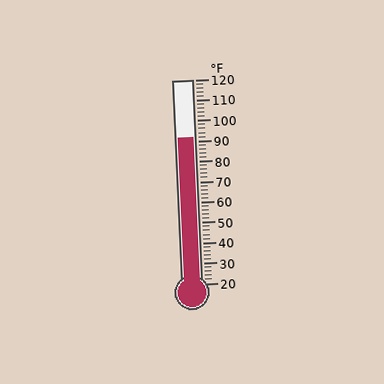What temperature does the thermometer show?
The thermometer shows approximately 92°F.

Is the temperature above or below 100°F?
The temperature is below 100°F.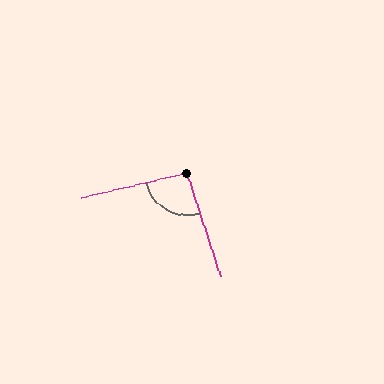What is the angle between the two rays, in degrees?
Approximately 94 degrees.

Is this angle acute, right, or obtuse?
It is approximately a right angle.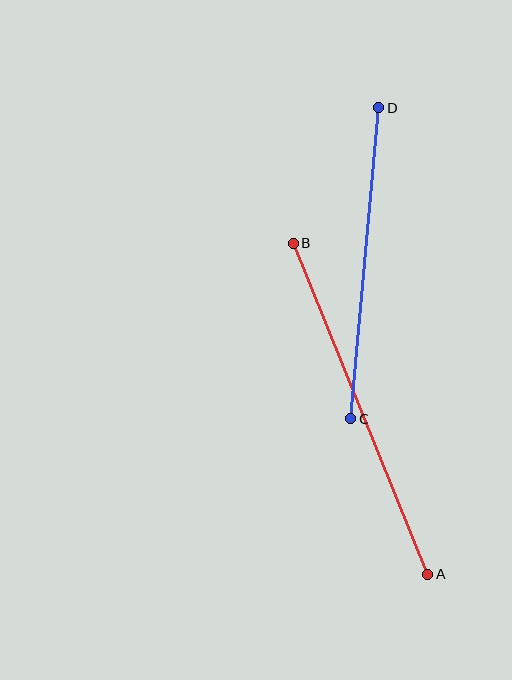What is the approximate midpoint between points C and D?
The midpoint is at approximately (365, 263) pixels.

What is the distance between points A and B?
The distance is approximately 357 pixels.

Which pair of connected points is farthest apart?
Points A and B are farthest apart.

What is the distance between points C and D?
The distance is approximately 312 pixels.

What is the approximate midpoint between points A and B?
The midpoint is at approximately (361, 409) pixels.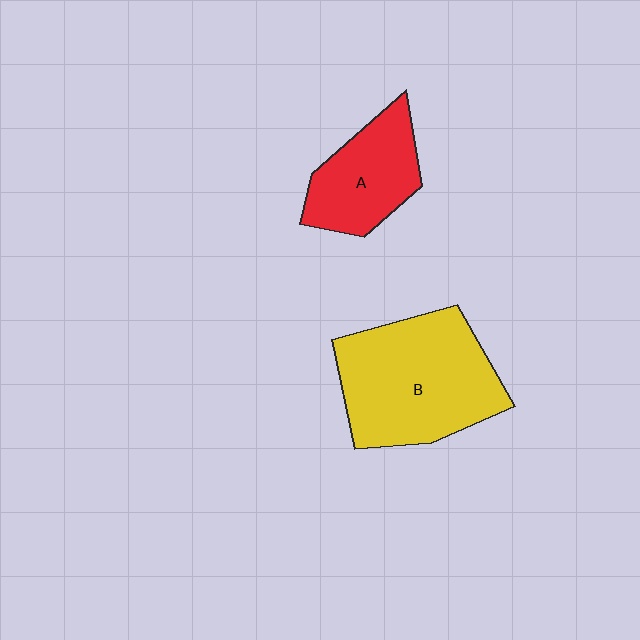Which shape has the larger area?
Shape B (yellow).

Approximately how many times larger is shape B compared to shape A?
Approximately 1.8 times.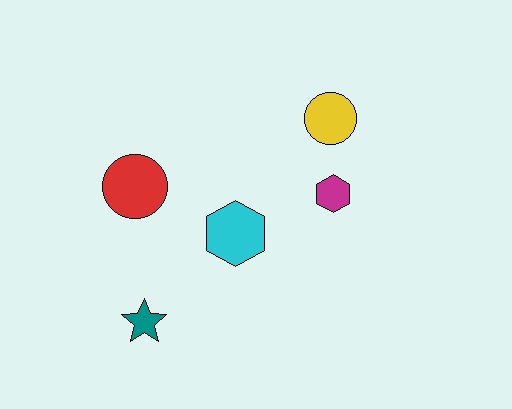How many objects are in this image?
There are 5 objects.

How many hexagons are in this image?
There are 2 hexagons.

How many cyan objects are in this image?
There is 1 cyan object.